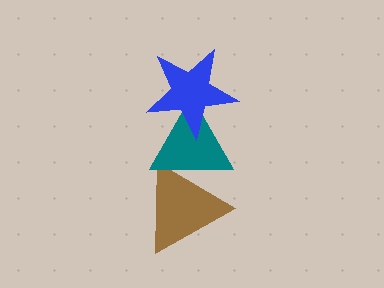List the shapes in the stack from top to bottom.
From top to bottom: the blue star, the teal triangle, the brown triangle.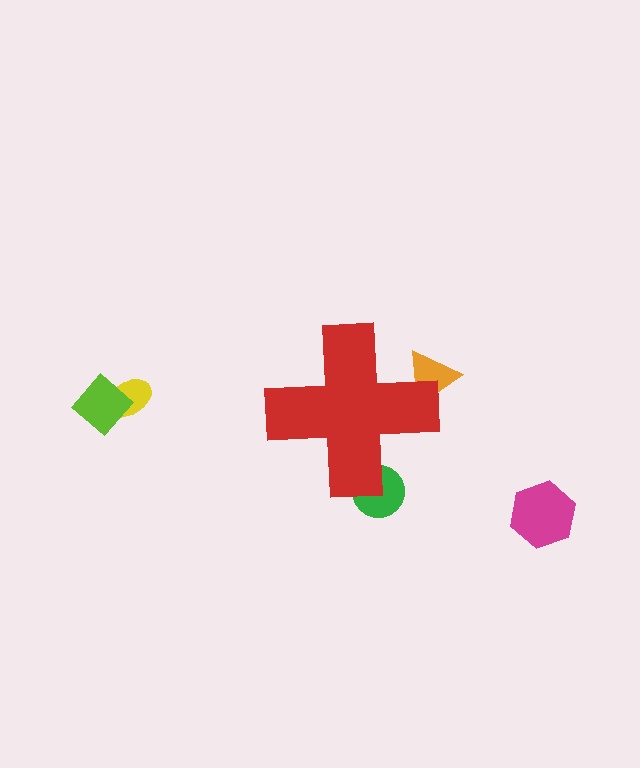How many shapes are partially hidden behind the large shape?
2 shapes are partially hidden.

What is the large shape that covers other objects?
A red cross.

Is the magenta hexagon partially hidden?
No, the magenta hexagon is fully visible.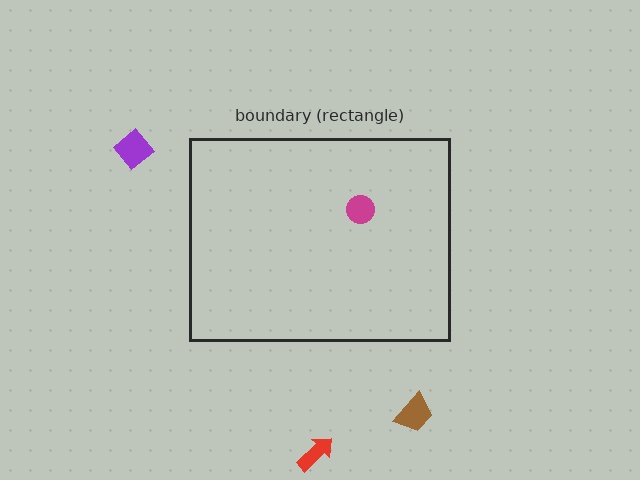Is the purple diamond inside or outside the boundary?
Outside.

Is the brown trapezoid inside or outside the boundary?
Outside.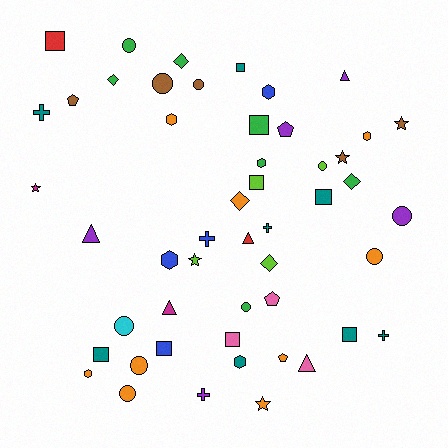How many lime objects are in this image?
There are 4 lime objects.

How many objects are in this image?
There are 50 objects.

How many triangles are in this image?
There are 5 triangles.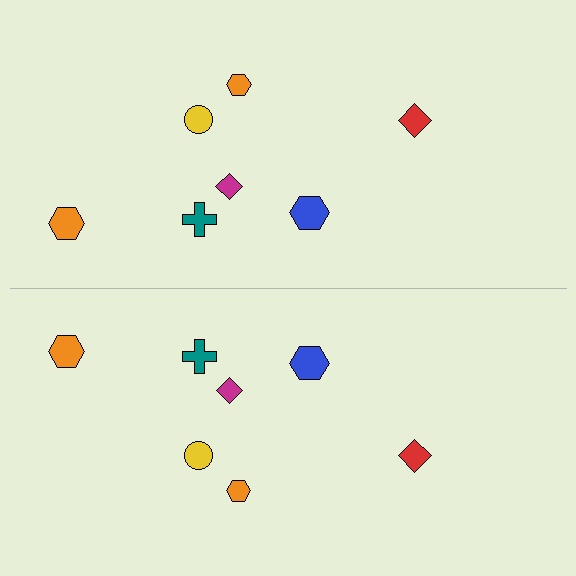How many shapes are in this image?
There are 14 shapes in this image.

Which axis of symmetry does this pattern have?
The pattern has a horizontal axis of symmetry running through the center of the image.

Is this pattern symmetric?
Yes, this pattern has bilateral (reflection) symmetry.